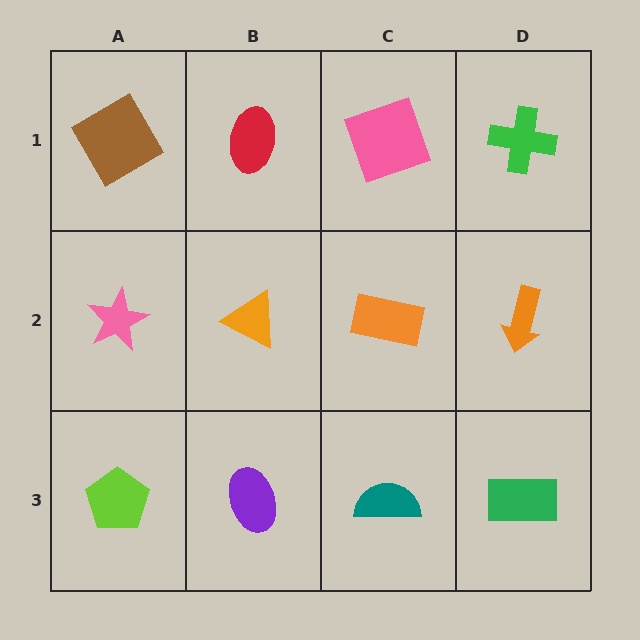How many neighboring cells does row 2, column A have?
3.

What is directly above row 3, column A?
A pink star.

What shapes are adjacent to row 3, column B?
An orange triangle (row 2, column B), a lime pentagon (row 3, column A), a teal semicircle (row 3, column C).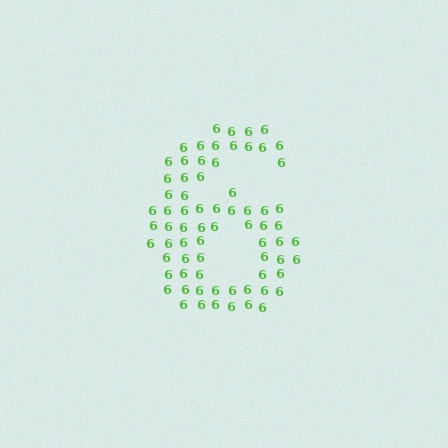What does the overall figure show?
The overall figure shows the digit 6.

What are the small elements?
The small elements are digit 6's.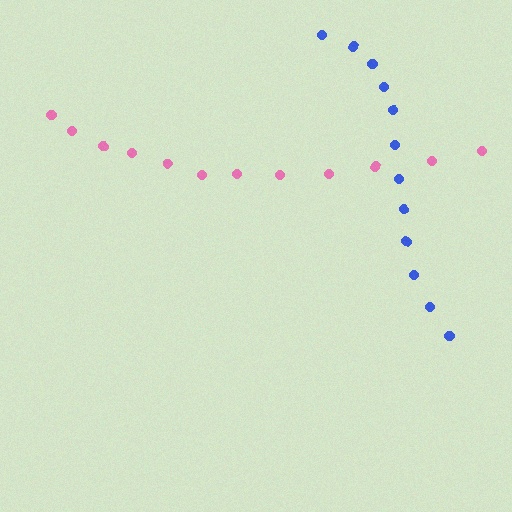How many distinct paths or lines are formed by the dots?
There are 2 distinct paths.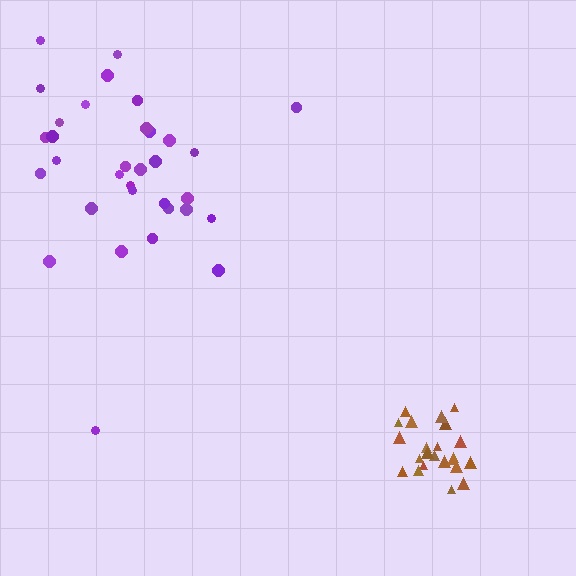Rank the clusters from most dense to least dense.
brown, purple.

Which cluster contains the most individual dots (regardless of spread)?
Purple (33).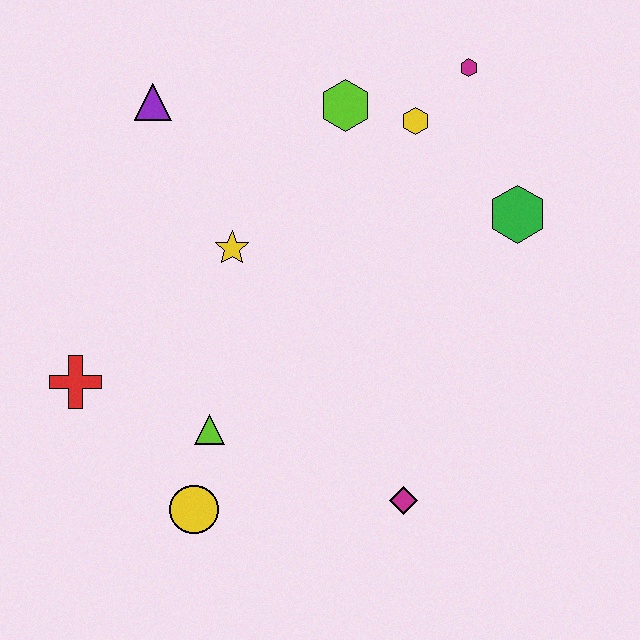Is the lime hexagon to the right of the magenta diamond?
No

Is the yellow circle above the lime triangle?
No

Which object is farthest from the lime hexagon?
The yellow circle is farthest from the lime hexagon.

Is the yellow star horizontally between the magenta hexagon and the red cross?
Yes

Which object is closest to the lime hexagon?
The yellow hexagon is closest to the lime hexagon.